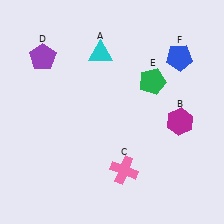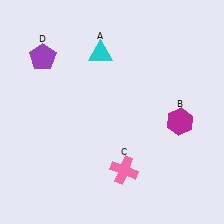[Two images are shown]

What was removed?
The green pentagon (E), the blue pentagon (F) were removed in Image 2.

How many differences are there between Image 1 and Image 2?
There are 2 differences between the two images.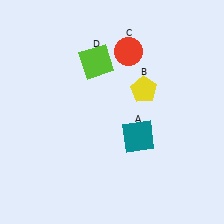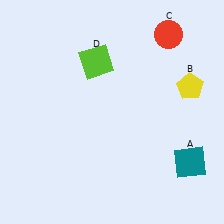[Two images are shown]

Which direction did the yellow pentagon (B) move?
The yellow pentagon (B) moved right.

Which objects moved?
The objects that moved are: the teal square (A), the yellow pentagon (B), the red circle (C).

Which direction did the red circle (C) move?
The red circle (C) moved right.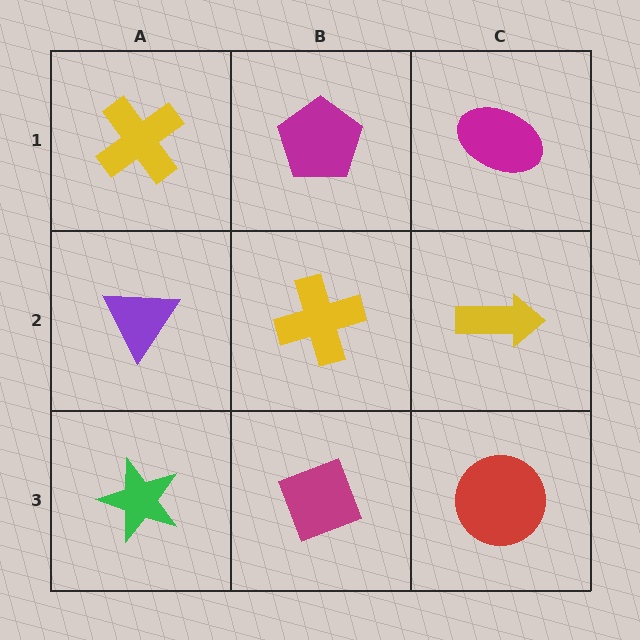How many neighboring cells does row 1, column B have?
3.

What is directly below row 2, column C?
A red circle.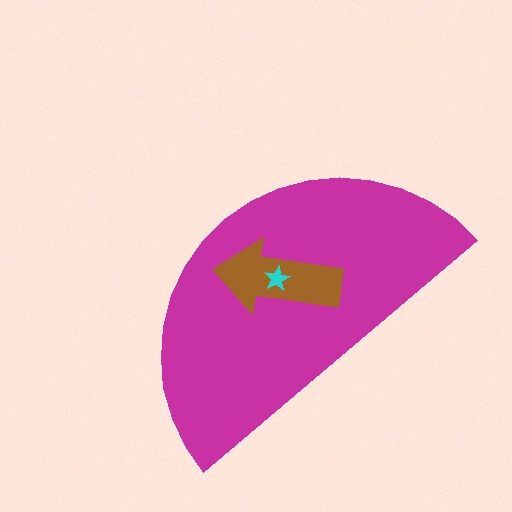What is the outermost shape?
The magenta semicircle.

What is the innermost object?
The cyan star.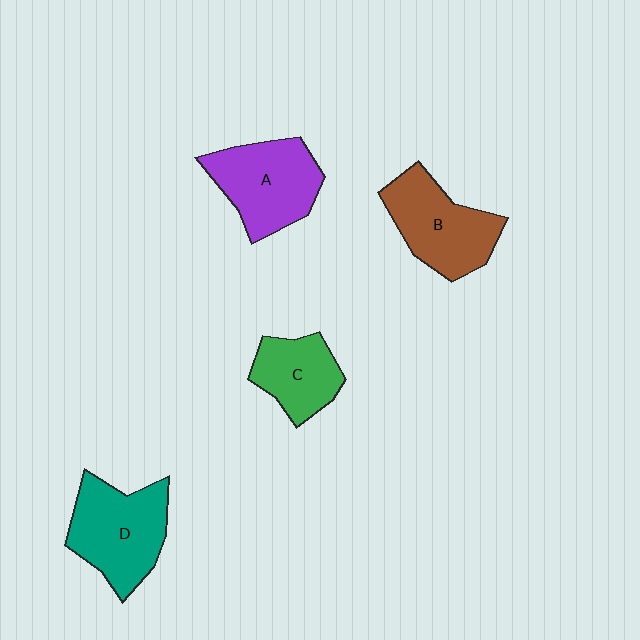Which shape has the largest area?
Shape D (teal).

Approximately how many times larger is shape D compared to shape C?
Approximately 1.5 times.